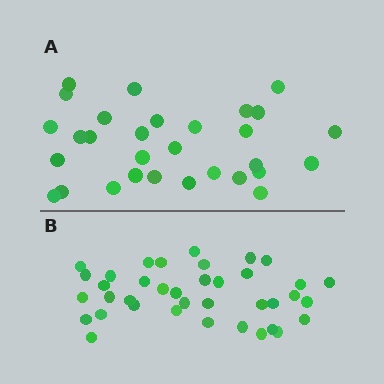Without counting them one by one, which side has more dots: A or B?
Region B (the bottom region) has more dots.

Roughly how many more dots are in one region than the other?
Region B has roughly 8 or so more dots than region A.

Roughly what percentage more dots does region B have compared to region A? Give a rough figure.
About 25% more.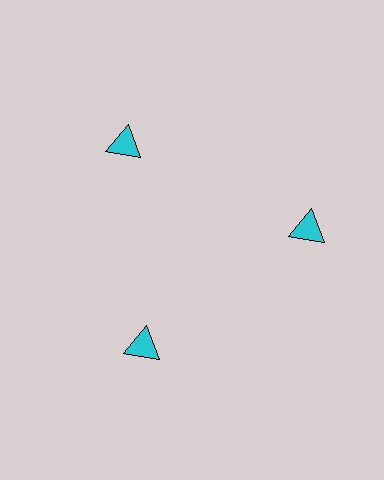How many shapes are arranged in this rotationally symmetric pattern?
There are 3 shapes, arranged in 3 groups of 1.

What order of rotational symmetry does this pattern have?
This pattern has 3-fold rotational symmetry.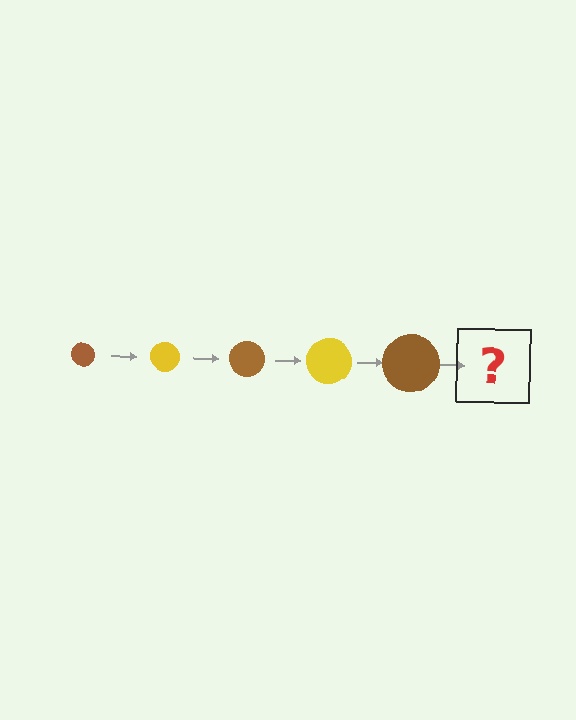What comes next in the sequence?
The next element should be a yellow circle, larger than the previous one.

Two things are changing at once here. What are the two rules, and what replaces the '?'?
The two rules are that the circle grows larger each step and the color cycles through brown and yellow. The '?' should be a yellow circle, larger than the previous one.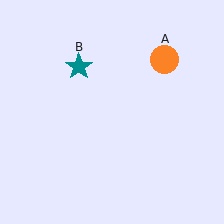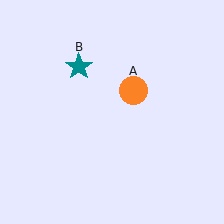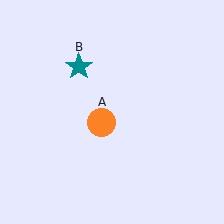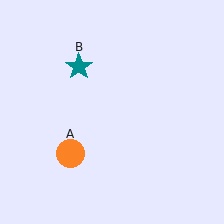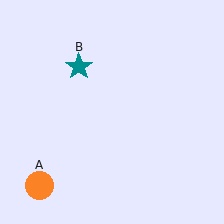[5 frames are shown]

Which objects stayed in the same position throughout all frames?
Teal star (object B) remained stationary.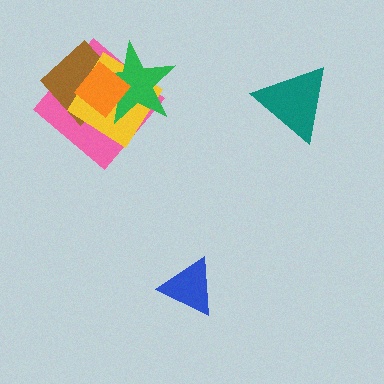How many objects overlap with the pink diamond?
4 objects overlap with the pink diamond.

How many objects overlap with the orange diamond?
4 objects overlap with the orange diamond.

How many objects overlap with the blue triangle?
0 objects overlap with the blue triangle.